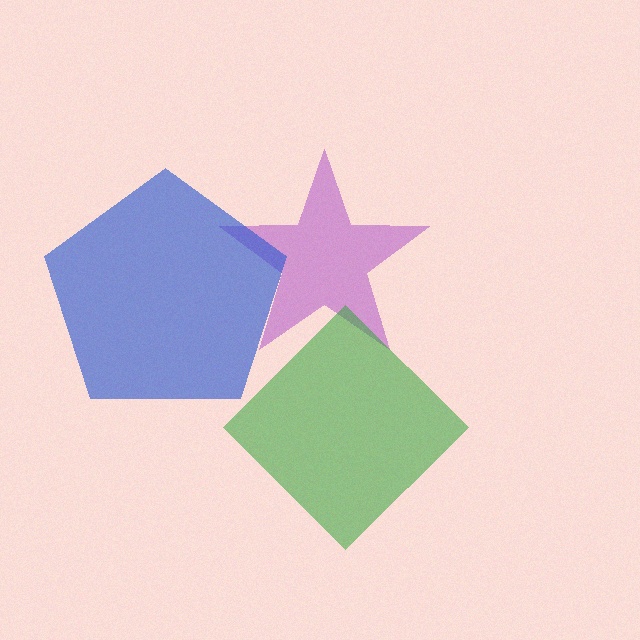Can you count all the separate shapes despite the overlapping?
Yes, there are 3 separate shapes.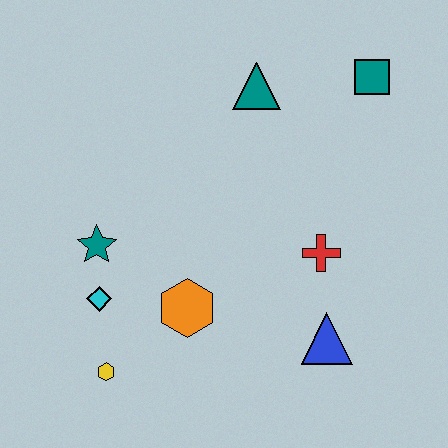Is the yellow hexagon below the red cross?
Yes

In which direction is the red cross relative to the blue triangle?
The red cross is above the blue triangle.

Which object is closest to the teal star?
The cyan diamond is closest to the teal star.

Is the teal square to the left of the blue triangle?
No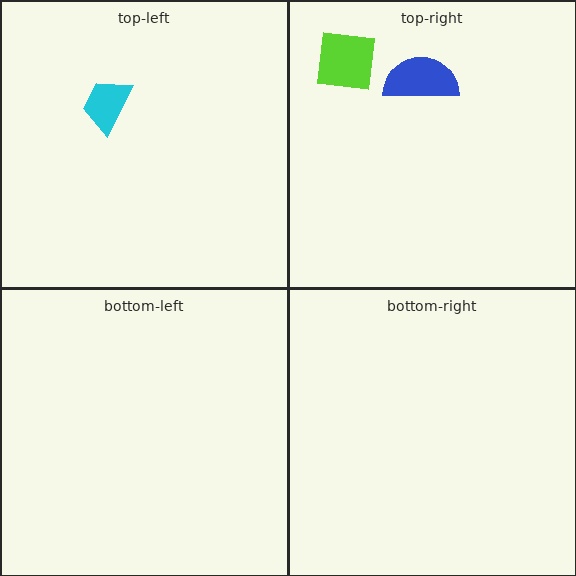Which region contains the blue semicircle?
The top-right region.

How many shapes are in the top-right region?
2.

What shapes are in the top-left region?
The cyan trapezoid.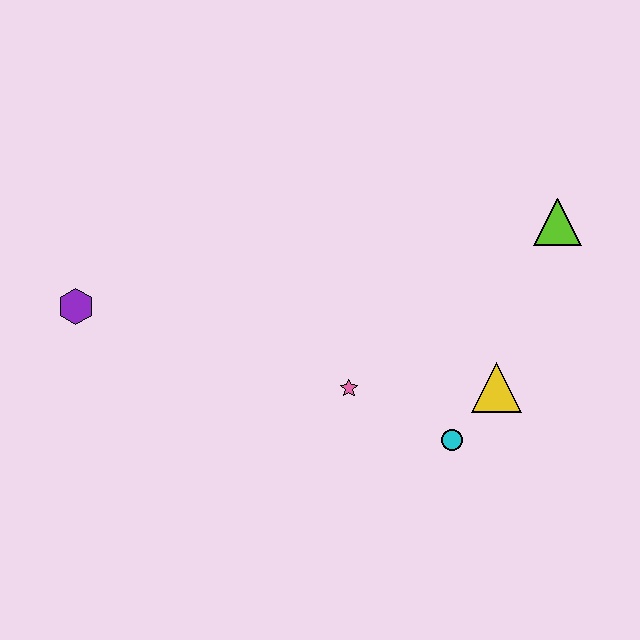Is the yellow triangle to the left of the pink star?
No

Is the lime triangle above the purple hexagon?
Yes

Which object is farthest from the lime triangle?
The purple hexagon is farthest from the lime triangle.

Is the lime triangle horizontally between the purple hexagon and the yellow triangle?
No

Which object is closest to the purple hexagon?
The pink star is closest to the purple hexagon.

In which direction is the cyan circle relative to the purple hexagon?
The cyan circle is to the right of the purple hexagon.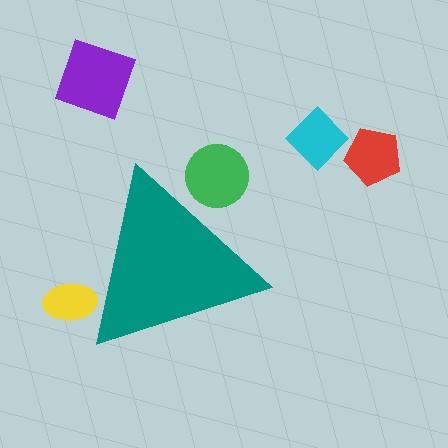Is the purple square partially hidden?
No, the purple square is fully visible.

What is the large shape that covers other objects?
A teal triangle.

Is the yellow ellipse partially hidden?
Yes, the yellow ellipse is partially hidden behind the teal triangle.